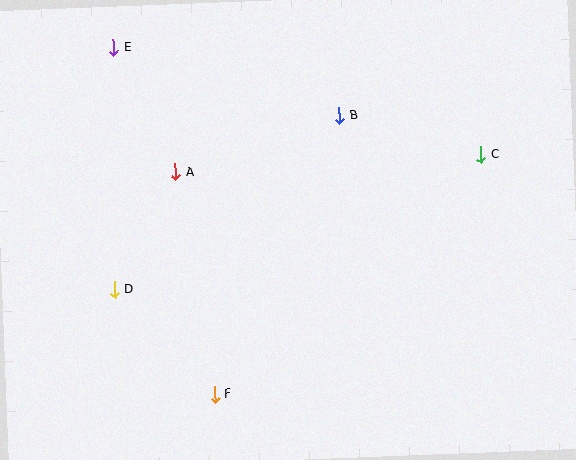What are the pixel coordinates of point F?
Point F is at (215, 394).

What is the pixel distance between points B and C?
The distance between B and C is 147 pixels.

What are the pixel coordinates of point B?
Point B is at (339, 116).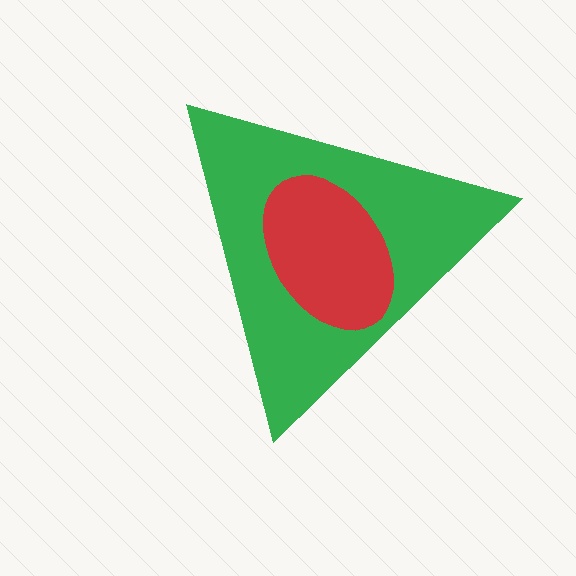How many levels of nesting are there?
2.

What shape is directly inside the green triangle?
The red ellipse.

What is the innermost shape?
The red ellipse.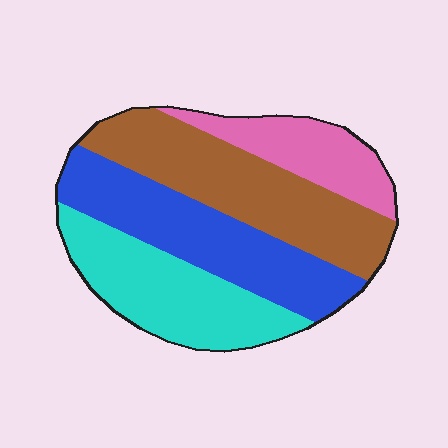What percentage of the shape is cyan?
Cyan covers roughly 25% of the shape.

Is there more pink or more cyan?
Cyan.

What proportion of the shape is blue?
Blue covers about 30% of the shape.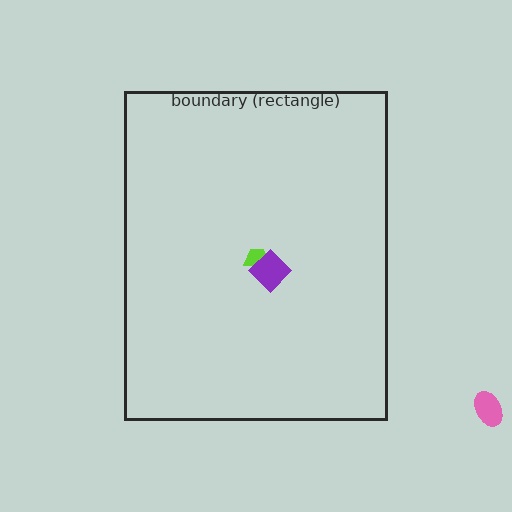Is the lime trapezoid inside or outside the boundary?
Inside.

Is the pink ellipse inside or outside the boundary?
Outside.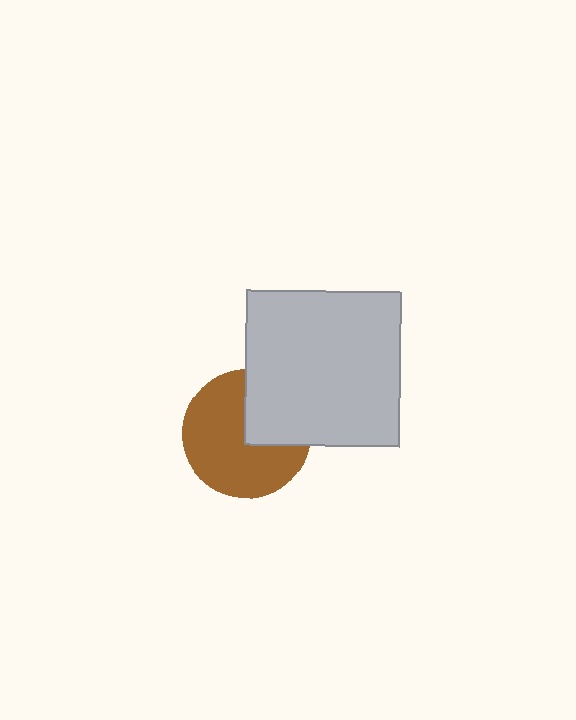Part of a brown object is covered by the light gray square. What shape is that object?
It is a circle.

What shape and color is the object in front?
The object in front is a light gray square.